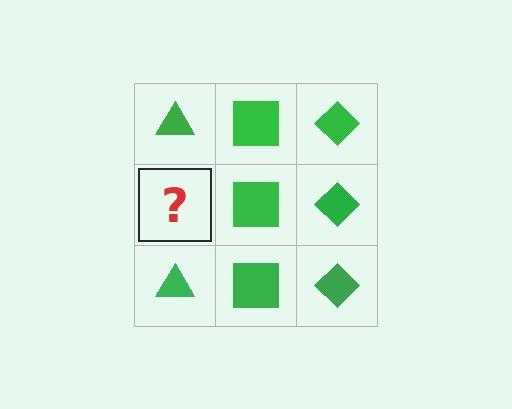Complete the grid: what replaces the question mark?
The question mark should be replaced with a green triangle.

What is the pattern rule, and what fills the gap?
The rule is that each column has a consistent shape. The gap should be filled with a green triangle.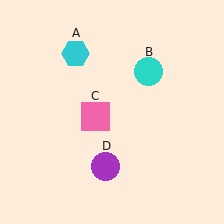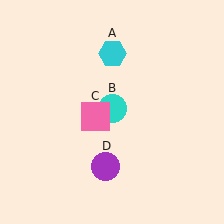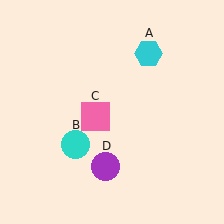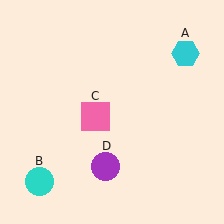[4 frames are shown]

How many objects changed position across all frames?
2 objects changed position: cyan hexagon (object A), cyan circle (object B).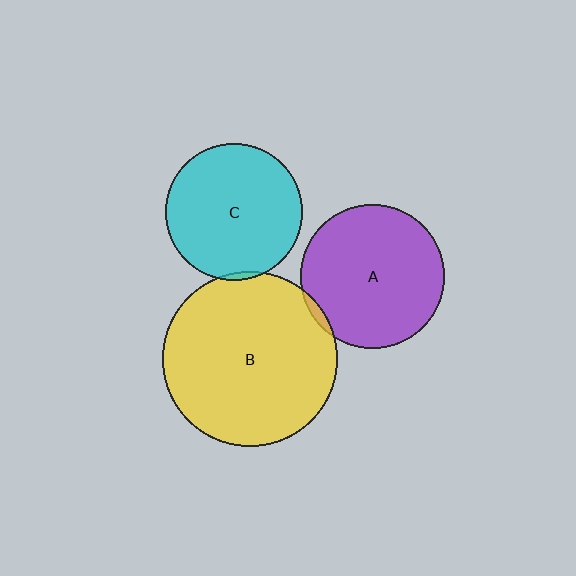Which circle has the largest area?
Circle B (yellow).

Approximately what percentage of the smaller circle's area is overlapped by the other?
Approximately 5%.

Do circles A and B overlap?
Yes.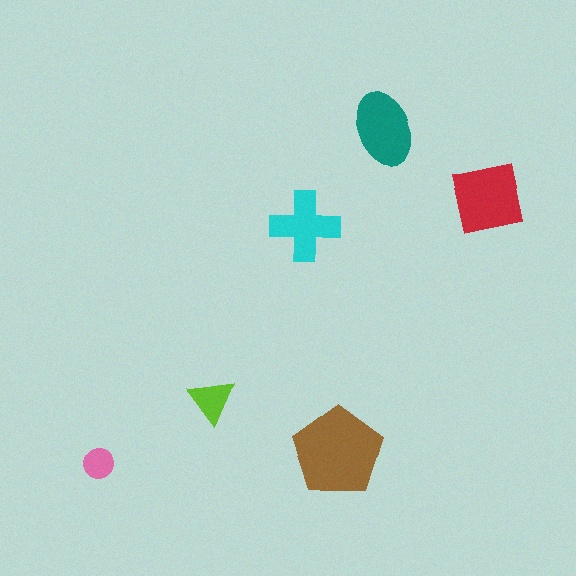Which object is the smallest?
The pink circle.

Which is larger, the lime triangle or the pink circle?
The lime triangle.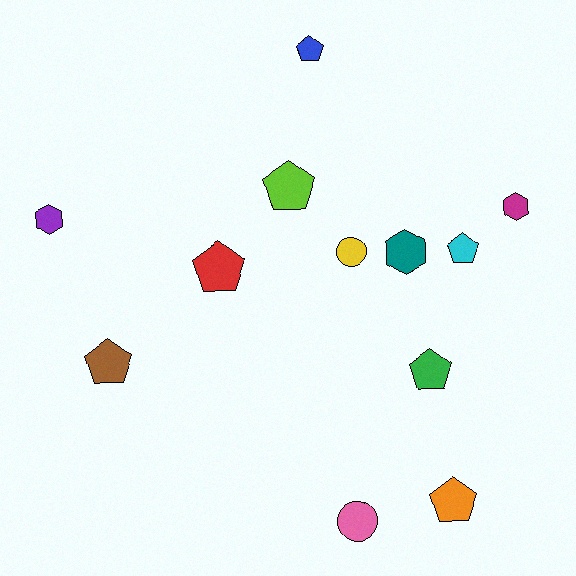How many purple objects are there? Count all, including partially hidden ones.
There is 1 purple object.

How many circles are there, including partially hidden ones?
There are 2 circles.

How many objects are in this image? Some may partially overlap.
There are 12 objects.